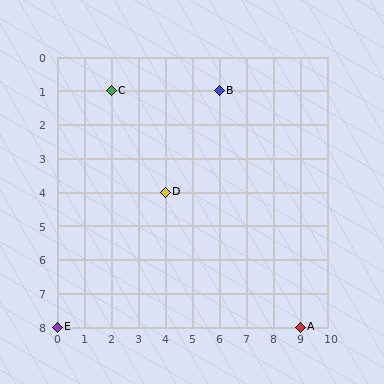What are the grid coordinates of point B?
Point B is at grid coordinates (6, 1).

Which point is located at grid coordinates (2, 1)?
Point C is at (2, 1).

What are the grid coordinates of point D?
Point D is at grid coordinates (4, 4).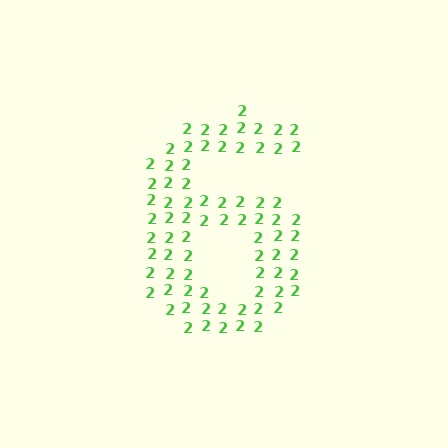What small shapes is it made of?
It is made of small digit 2's.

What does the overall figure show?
The overall figure shows the digit 6.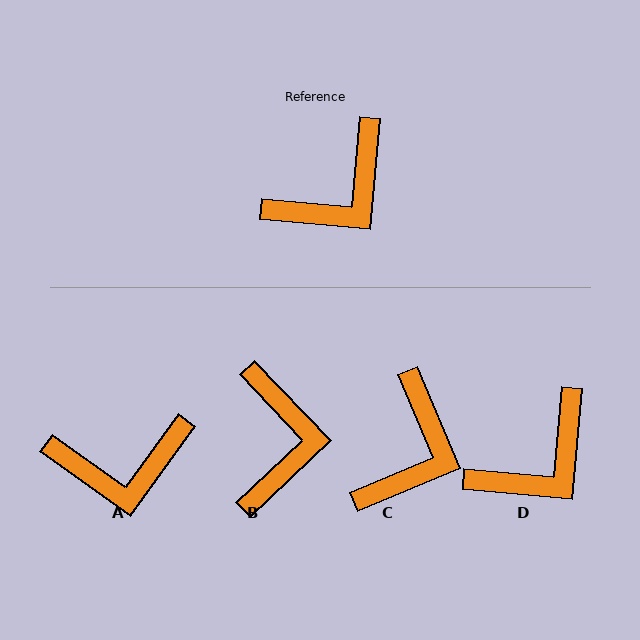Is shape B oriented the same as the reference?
No, it is off by about 49 degrees.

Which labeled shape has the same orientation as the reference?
D.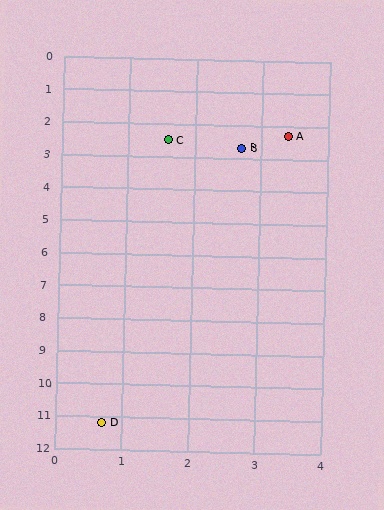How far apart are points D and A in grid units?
Points D and A are about 9.3 grid units apart.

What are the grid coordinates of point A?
Point A is at approximately (3.4, 2.3).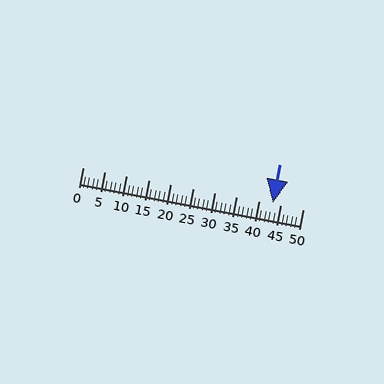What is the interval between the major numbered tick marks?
The major tick marks are spaced 5 units apart.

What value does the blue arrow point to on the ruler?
The blue arrow points to approximately 43.